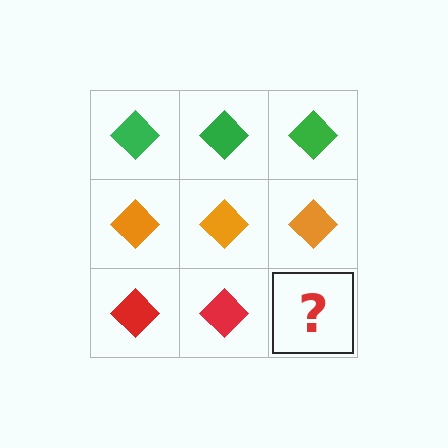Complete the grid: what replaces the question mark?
The question mark should be replaced with a red diamond.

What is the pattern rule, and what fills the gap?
The rule is that each row has a consistent color. The gap should be filled with a red diamond.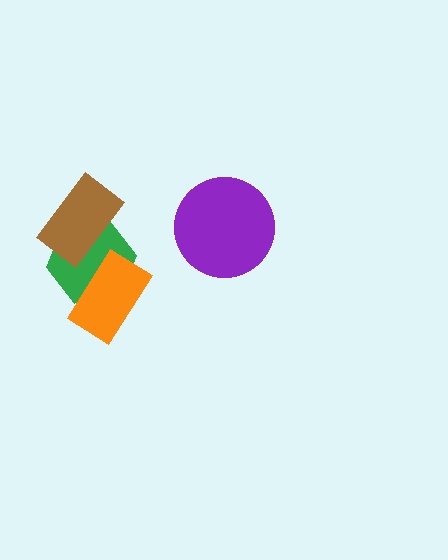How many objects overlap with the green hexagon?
2 objects overlap with the green hexagon.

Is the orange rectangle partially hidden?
No, no other shape covers it.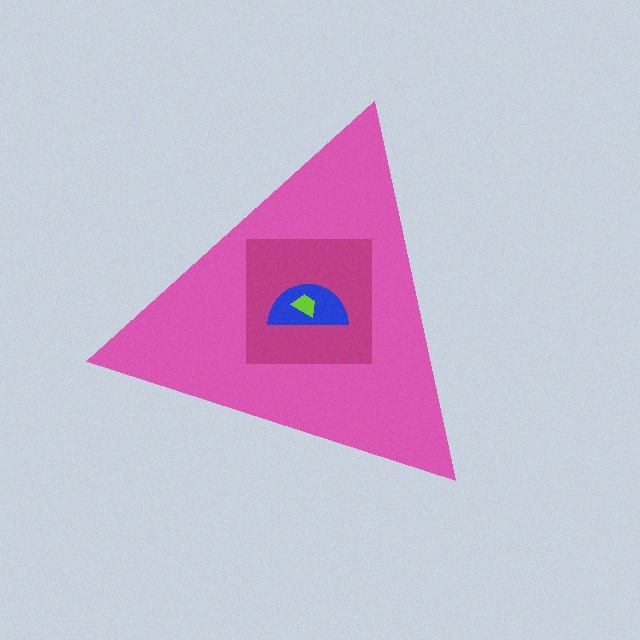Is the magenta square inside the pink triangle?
Yes.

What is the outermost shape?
The pink triangle.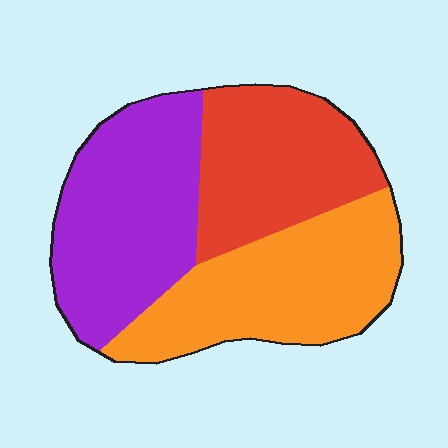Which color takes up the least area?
Red, at roughly 30%.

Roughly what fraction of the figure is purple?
Purple covers roughly 35% of the figure.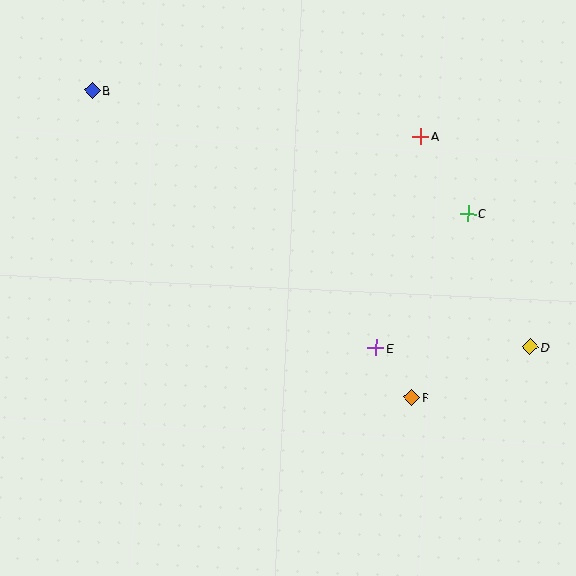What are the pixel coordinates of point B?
Point B is at (92, 91).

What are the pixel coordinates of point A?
Point A is at (421, 136).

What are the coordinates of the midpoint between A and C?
The midpoint between A and C is at (444, 175).